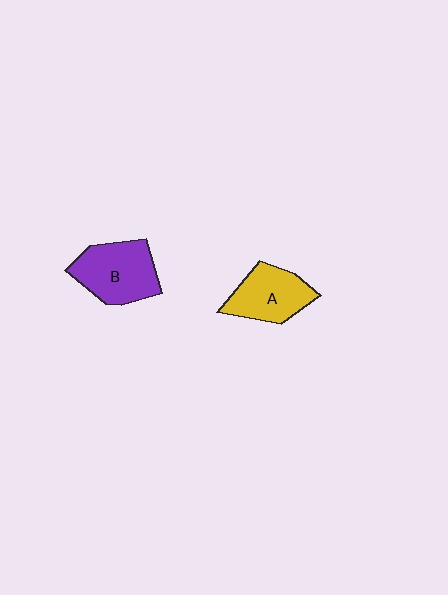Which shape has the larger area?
Shape B (purple).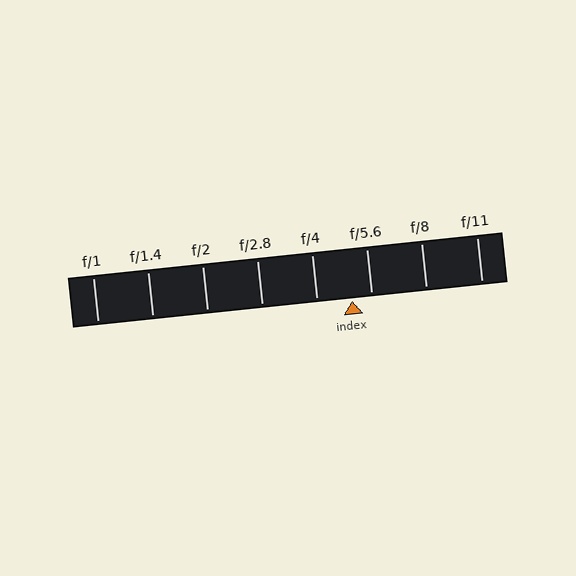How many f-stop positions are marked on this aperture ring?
There are 8 f-stop positions marked.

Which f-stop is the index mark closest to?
The index mark is closest to f/5.6.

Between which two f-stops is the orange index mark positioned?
The index mark is between f/4 and f/5.6.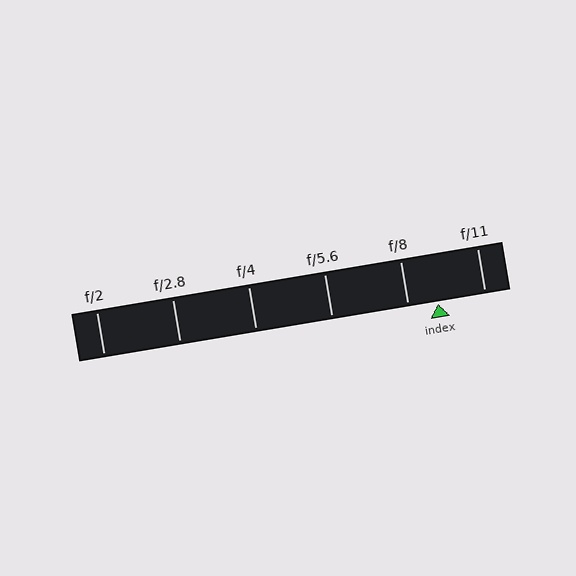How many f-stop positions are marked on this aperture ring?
There are 6 f-stop positions marked.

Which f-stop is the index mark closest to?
The index mark is closest to f/8.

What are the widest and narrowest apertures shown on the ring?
The widest aperture shown is f/2 and the narrowest is f/11.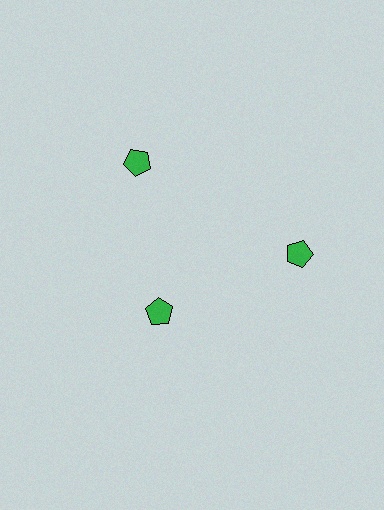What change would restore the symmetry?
The symmetry would be restored by moving it outward, back onto the ring so that all 3 pentagons sit at equal angles and equal distance from the center.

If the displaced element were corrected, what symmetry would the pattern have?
It would have 3-fold rotational symmetry — the pattern would map onto itself every 120 degrees.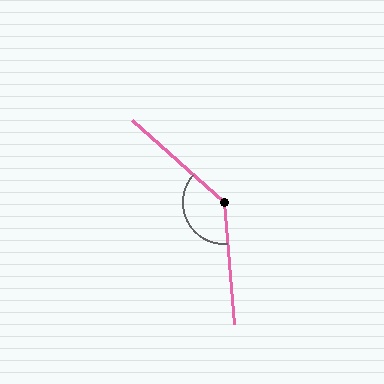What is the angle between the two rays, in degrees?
Approximately 137 degrees.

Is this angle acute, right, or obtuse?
It is obtuse.